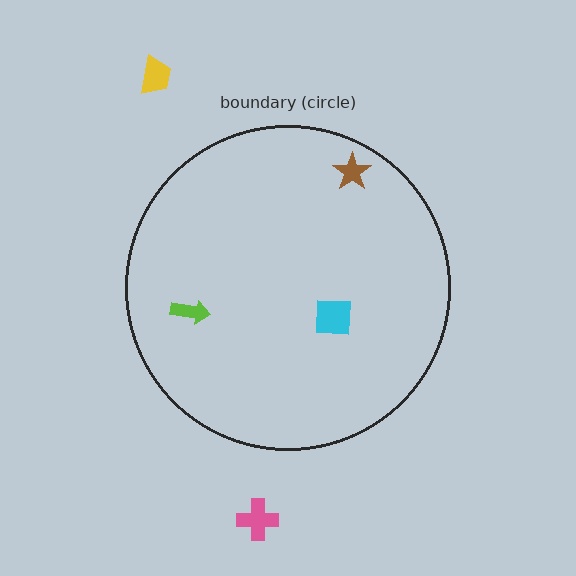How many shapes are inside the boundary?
3 inside, 2 outside.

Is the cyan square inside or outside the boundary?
Inside.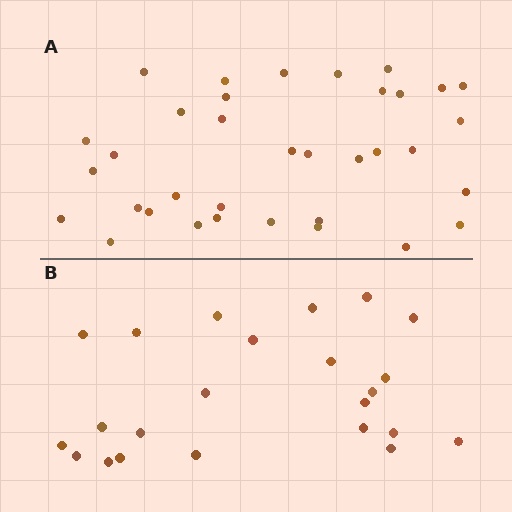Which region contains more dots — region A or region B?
Region A (the top region) has more dots.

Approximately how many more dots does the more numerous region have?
Region A has roughly 12 or so more dots than region B.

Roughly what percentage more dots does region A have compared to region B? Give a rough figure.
About 50% more.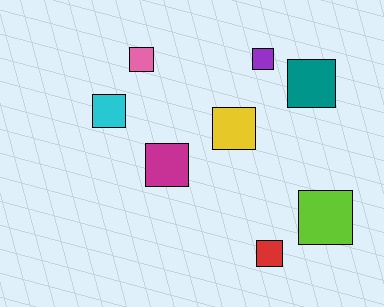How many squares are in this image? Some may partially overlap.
There are 8 squares.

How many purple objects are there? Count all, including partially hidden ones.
There is 1 purple object.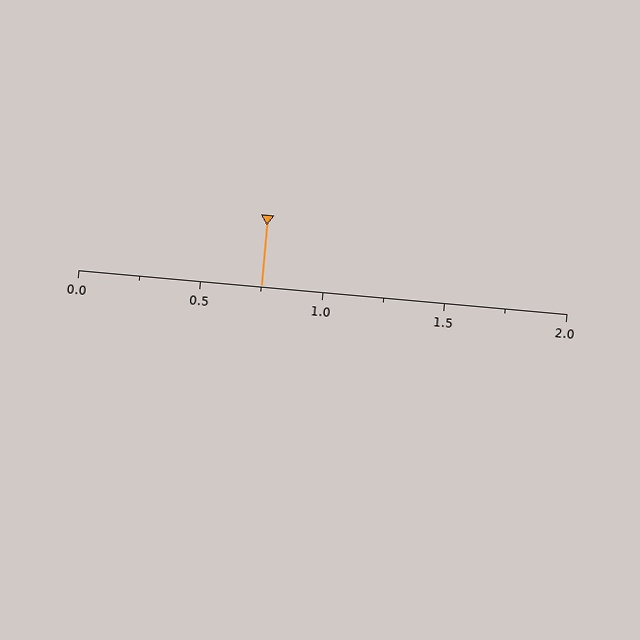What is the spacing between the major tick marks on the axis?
The major ticks are spaced 0.5 apart.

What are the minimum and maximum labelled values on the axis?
The axis runs from 0.0 to 2.0.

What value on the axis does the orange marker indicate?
The marker indicates approximately 0.75.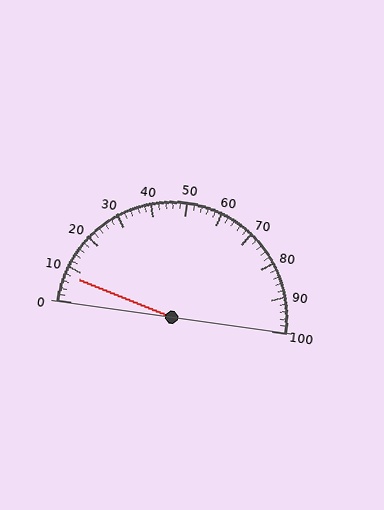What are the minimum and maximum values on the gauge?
The gauge ranges from 0 to 100.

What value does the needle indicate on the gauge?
The needle indicates approximately 8.